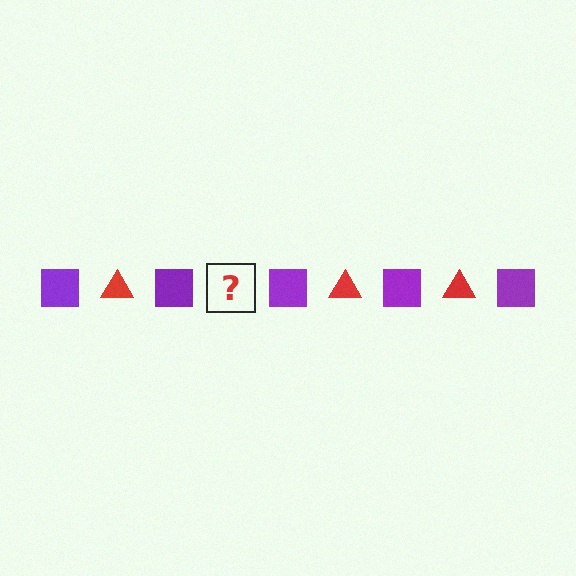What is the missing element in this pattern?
The missing element is a red triangle.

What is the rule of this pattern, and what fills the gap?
The rule is that the pattern alternates between purple square and red triangle. The gap should be filled with a red triangle.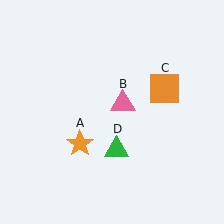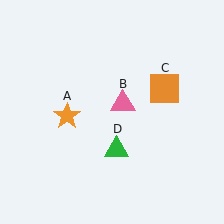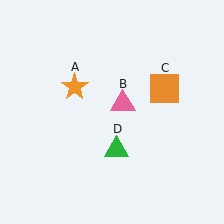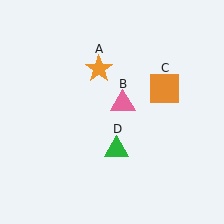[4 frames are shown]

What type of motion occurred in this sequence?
The orange star (object A) rotated clockwise around the center of the scene.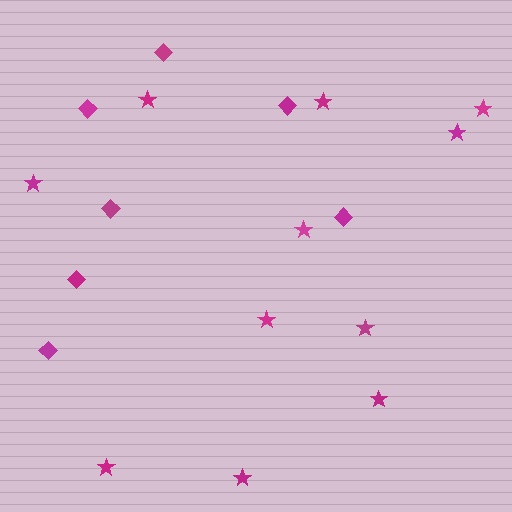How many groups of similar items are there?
There are 2 groups: one group of diamonds (7) and one group of stars (11).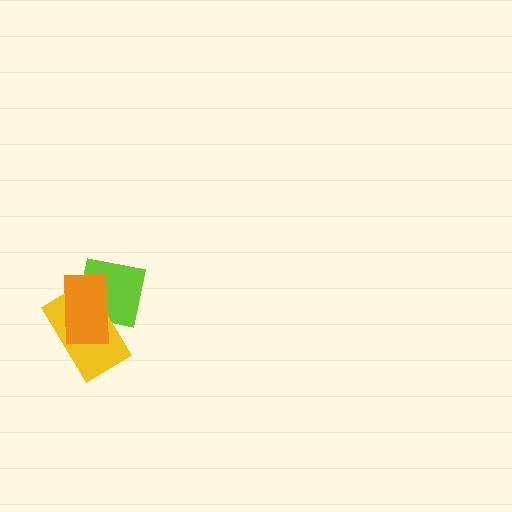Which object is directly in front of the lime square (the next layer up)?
The yellow rectangle is directly in front of the lime square.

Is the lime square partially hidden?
Yes, it is partially covered by another shape.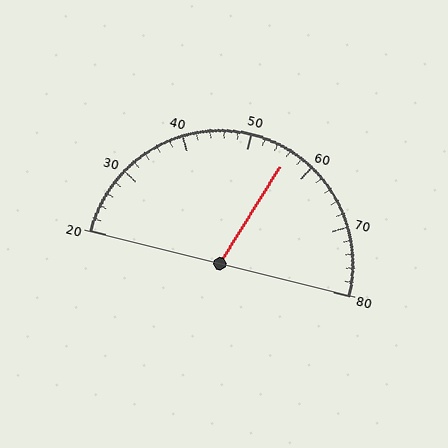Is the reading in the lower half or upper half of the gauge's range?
The reading is in the upper half of the range (20 to 80).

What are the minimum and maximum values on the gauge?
The gauge ranges from 20 to 80.